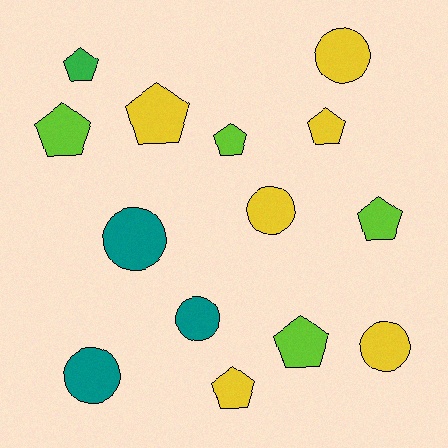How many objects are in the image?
There are 14 objects.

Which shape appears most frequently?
Pentagon, with 8 objects.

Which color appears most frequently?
Yellow, with 6 objects.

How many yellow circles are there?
There are 3 yellow circles.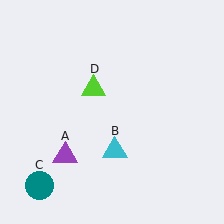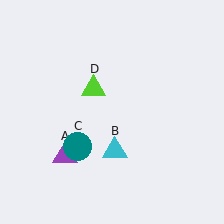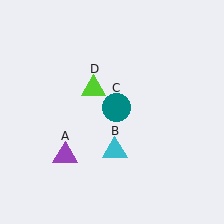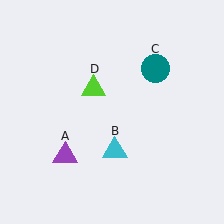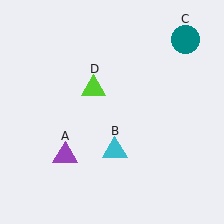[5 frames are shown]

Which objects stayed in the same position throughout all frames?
Purple triangle (object A) and cyan triangle (object B) and lime triangle (object D) remained stationary.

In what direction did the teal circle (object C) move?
The teal circle (object C) moved up and to the right.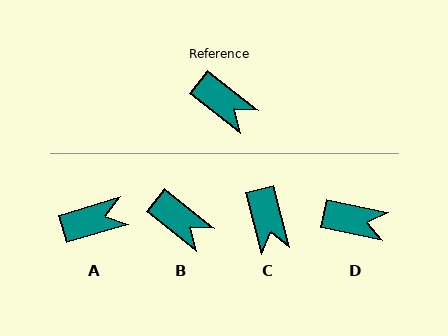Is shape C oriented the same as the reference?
No, it is off by about 37 degrees.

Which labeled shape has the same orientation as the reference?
B.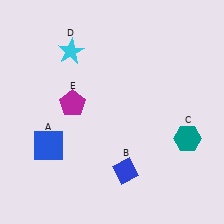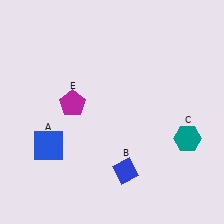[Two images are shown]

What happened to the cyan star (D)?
The cyan star (D) was removed in Image 2. It was in the top-left area of Image 1.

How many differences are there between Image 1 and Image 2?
There is 1 difference between the two images.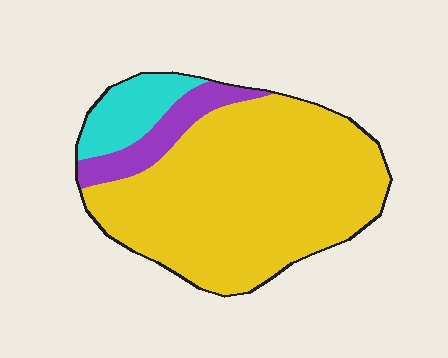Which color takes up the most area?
Yellow, at roughly 80%.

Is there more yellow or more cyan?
Yellow.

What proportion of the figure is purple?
Purple takes up about one tenth (1/10) of the figure.